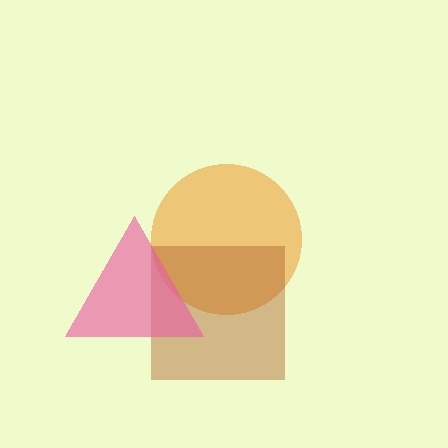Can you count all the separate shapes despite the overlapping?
Yes, there are 3 separate shapes.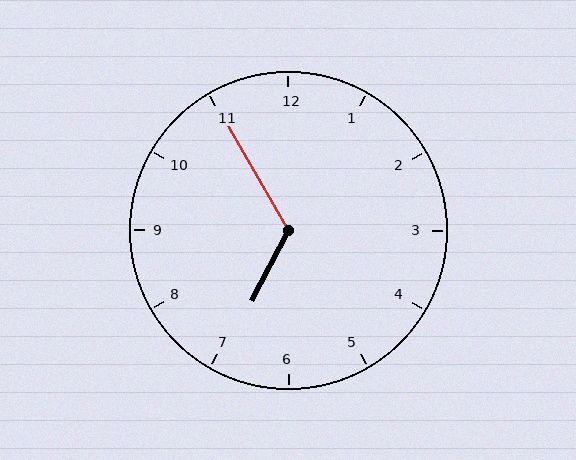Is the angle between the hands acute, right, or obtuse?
It is obtuse.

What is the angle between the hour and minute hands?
Approximately 122 degrees.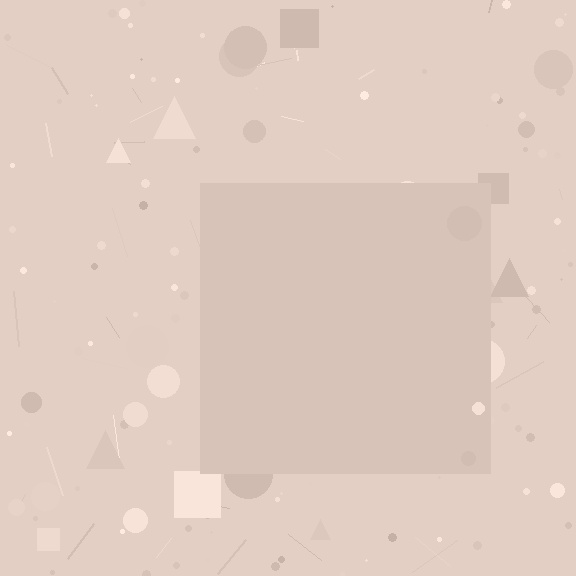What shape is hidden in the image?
A square is hidden in the image.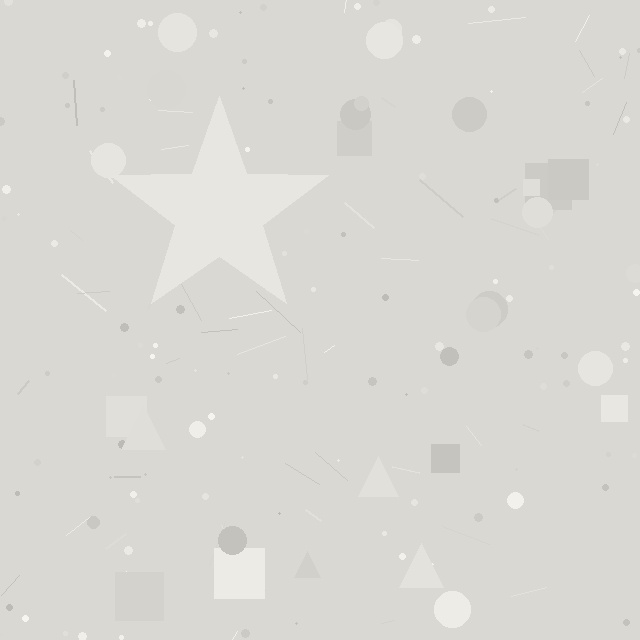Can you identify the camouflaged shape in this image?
The camouflaged shape is a star.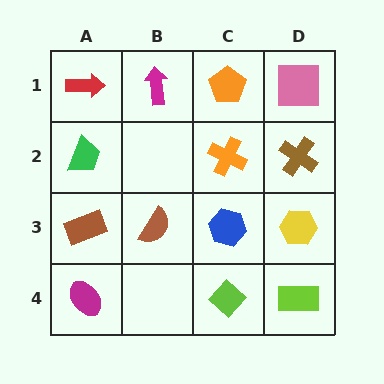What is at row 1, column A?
A red arrow.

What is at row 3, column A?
A brown rectangle.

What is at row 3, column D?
A yellow hexagon.